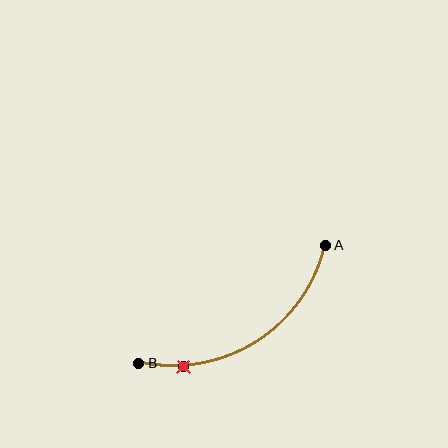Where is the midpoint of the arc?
The arc midpoint is the point on the curve farthest from the straight line joining A and B. It sits below that line.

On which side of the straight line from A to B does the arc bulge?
The arc bulges below the straight line connecting A and B.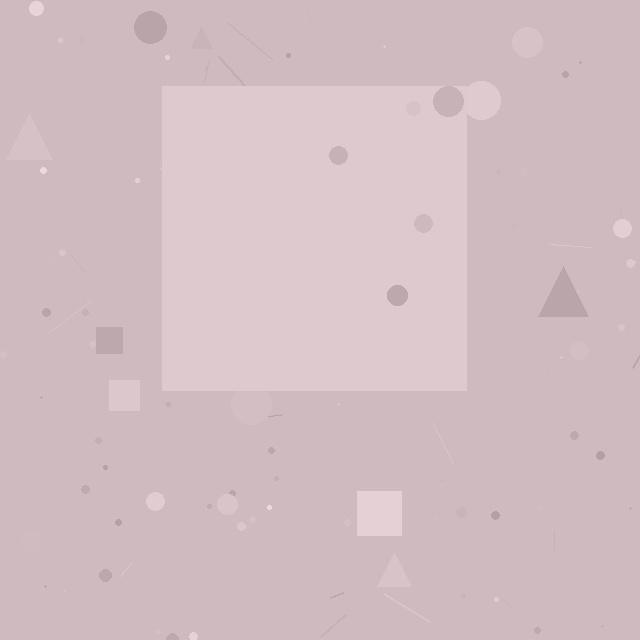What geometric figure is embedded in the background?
A square is embedded in the background.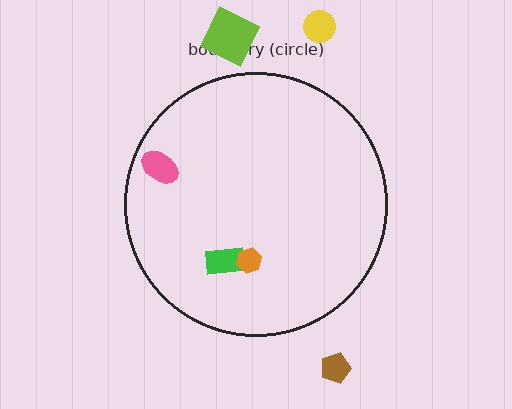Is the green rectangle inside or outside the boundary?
Inside.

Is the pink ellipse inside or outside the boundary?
Inside.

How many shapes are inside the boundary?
3 inside, 3 outside.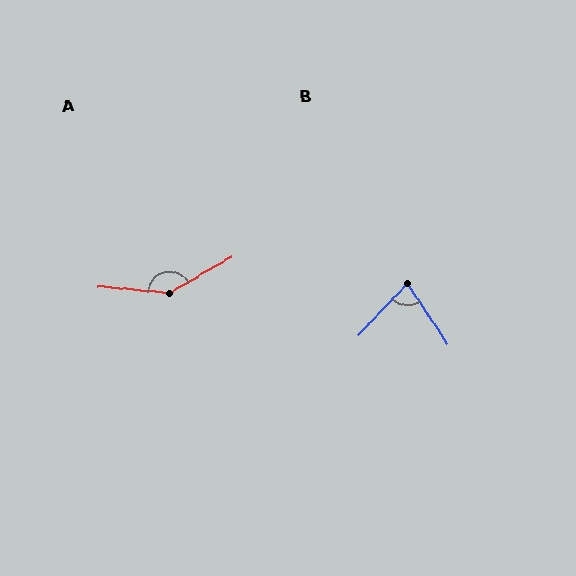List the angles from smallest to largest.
B (76°), A (145°).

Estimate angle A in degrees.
Approximately 145 degrees.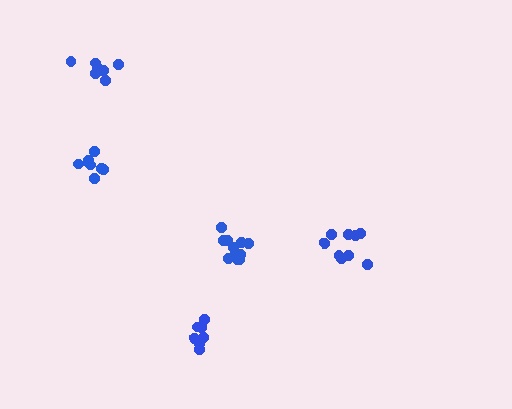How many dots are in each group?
Group 1: 13 dots, Group 2: 9 dots, Group 3: 7 dots, Group 4: 8 dots, Group 5: 8 dots (45 total).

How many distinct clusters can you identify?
There are 5 distinct clusters.